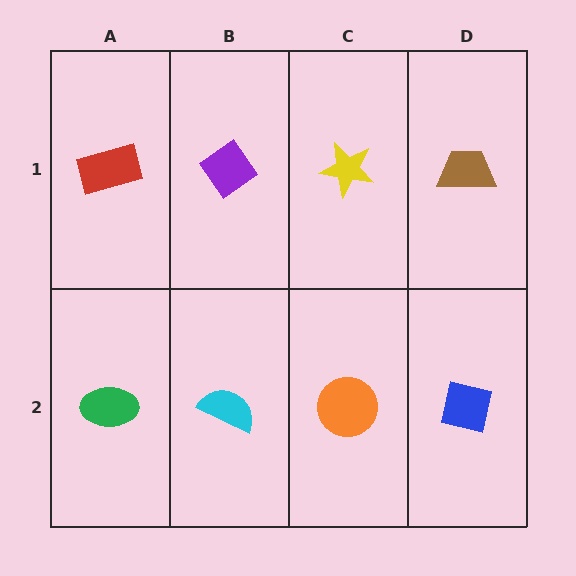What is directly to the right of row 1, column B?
A yellow star.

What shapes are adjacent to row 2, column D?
A brown trapezoid (row 1, column D), an orange circle (row 2, column C).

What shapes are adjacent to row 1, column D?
A blue square (row 2, column D), a yellow star (row 1, column C).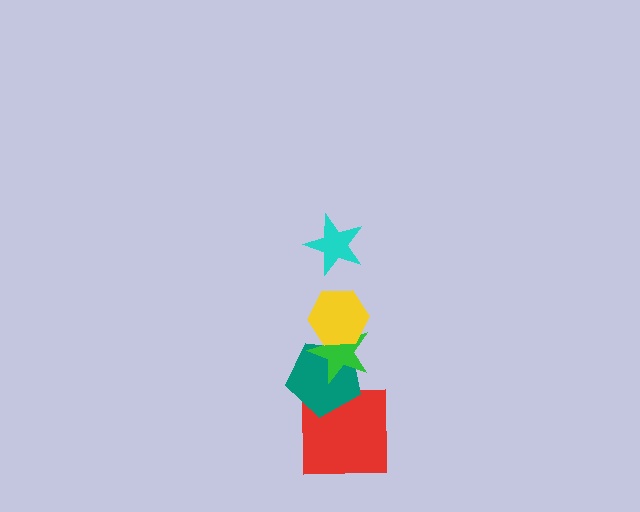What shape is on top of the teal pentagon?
The green star is on top of the teal pentagon.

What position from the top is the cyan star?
The cyan star is 1st from the top.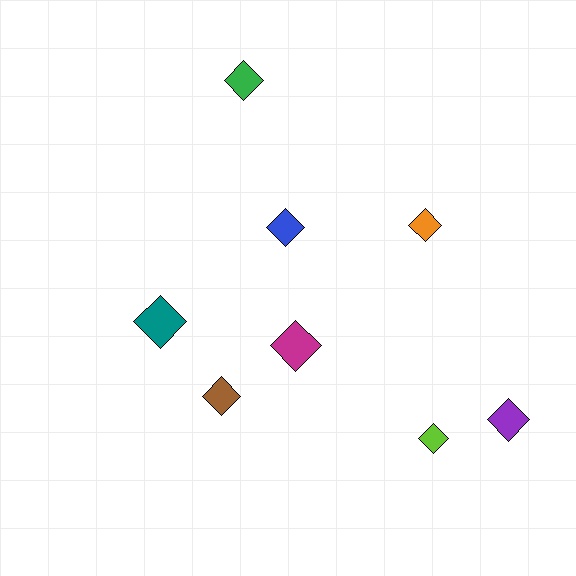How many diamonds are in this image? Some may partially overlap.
There are 8 diamonds.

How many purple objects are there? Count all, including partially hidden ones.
There is 1 purple object.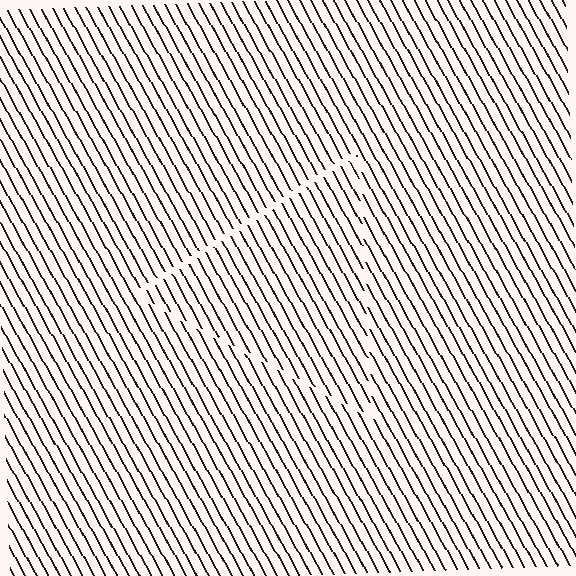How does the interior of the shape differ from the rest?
The interior of the shape contains the same grating, shifted by half a period — the contour is defined by the phase discontinuity where line-ends from the inner and outer gratings abut.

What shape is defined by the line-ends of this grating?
An illusory triangle. The interior of the shape contains the same grating, shifted by half a period — the contour is defined by the phase discontinuity where line-ends from the inner and outer gratings abut.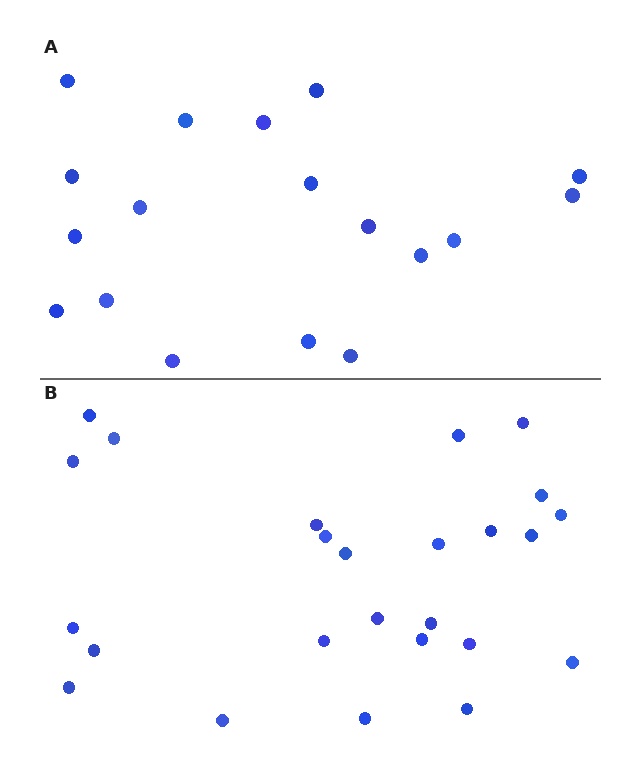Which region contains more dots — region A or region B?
Region B (the bottom region) has more dots.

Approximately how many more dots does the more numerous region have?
Region B has roughly 8 or so more dots than region A.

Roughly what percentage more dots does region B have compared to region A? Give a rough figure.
About 40% more.